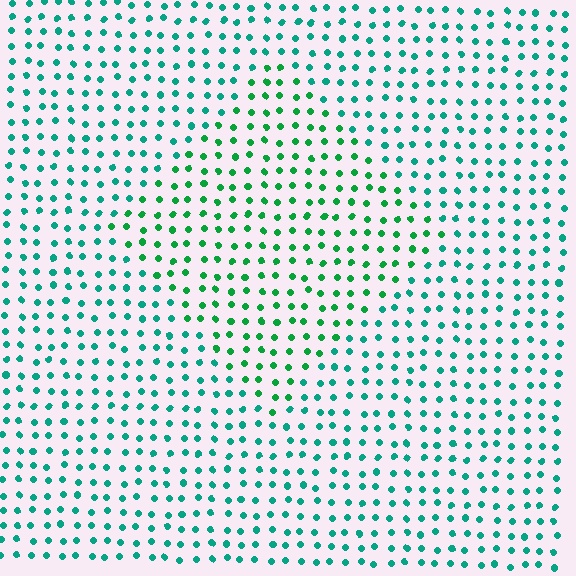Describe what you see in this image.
The image is filled with small teal elements in a uniform arrangement. A diamond-shaped region is visible where the elements are tinted to a slightly different hue, forming a subtle color boundary.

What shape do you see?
I see a diamond.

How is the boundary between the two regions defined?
The boundary is defined purely by a slight shift in hue (about 29 degrees). Spacing, size, and orientation are identical on both sides.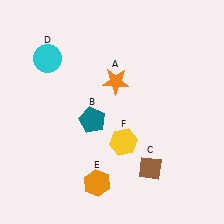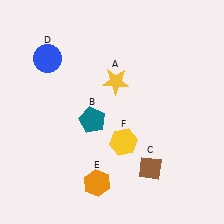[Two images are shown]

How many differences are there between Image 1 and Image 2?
There are 2 differences between the two images.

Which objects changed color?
A changed from orange to yellow. D changed from cyan to blue.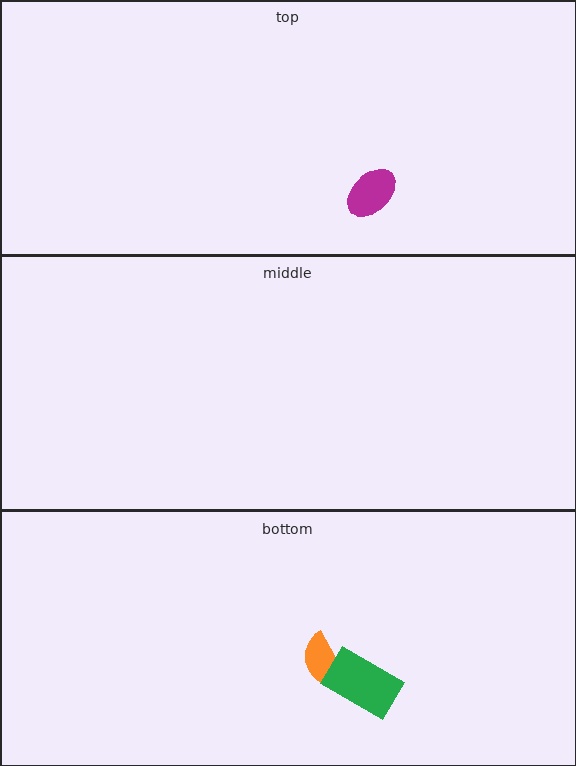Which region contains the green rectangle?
The bottom region.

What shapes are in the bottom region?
The orange semicircle, the green rectangle.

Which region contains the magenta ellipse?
The top region.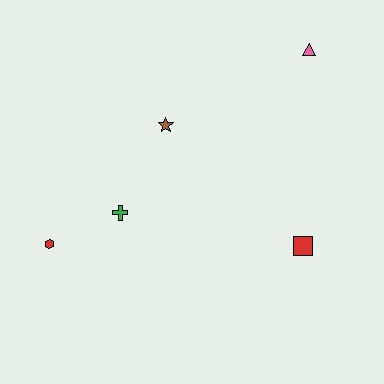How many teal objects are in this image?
There are no teal objects.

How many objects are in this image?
There are 5 objects.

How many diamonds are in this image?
There are no diamonds.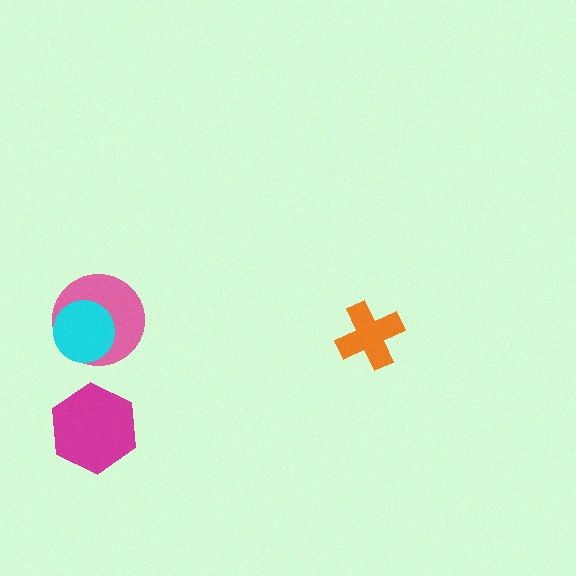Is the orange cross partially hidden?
No, no other shape covers it.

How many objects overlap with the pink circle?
1 object overlaps with the pink circle.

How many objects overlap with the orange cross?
0 objects overlap with the orange cross.